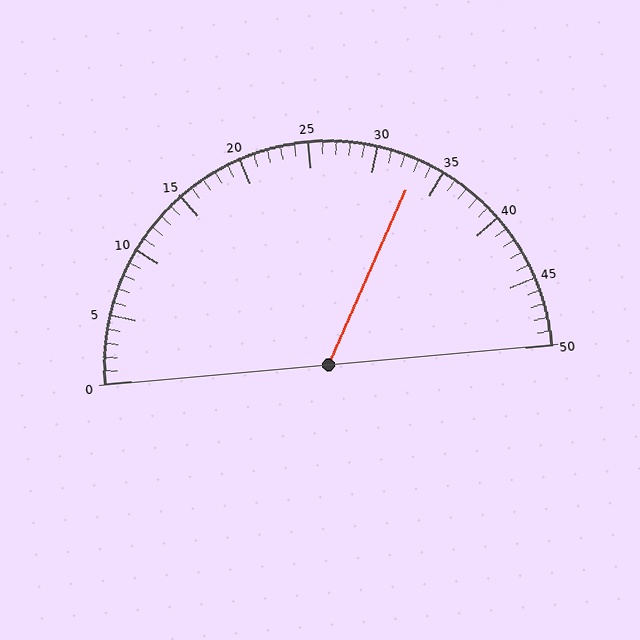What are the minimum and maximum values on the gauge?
The gauge ranges from 0 to 50.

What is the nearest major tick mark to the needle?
The nearest major tick mark is 35.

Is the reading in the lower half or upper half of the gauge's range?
The reading is in the upper half of the range (0 to 50).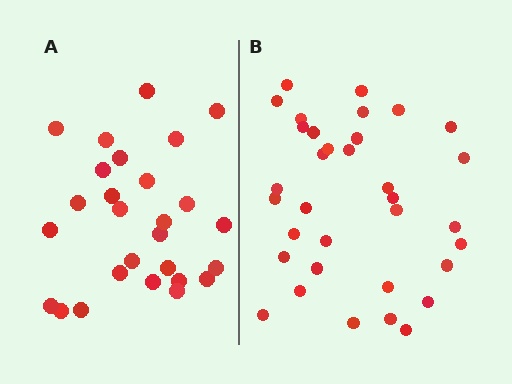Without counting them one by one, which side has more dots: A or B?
Region B (the right region) has more dots.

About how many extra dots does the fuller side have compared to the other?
Region B has roughly 8 or so more dots than region A.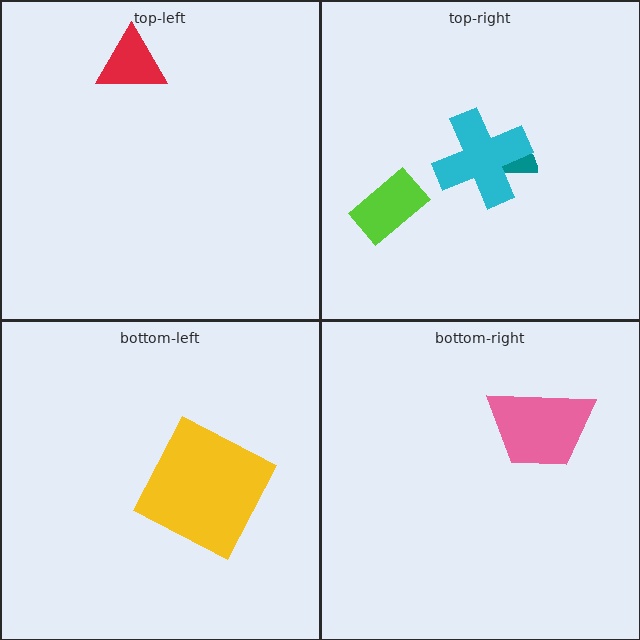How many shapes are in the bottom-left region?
1.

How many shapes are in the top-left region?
1.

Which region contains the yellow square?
The bottom-left region.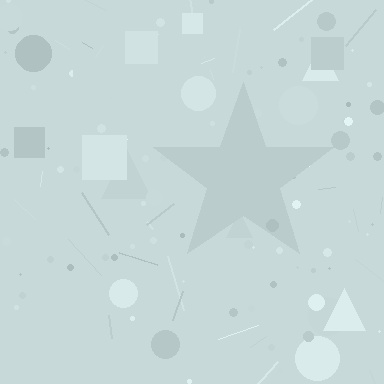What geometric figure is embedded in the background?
A star is embedded in the background.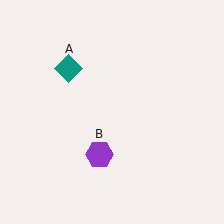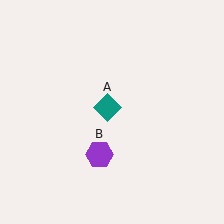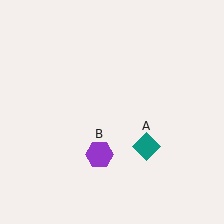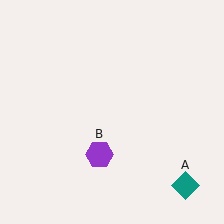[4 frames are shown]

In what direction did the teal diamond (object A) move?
The teal diamond (object A) moved down and to the right.